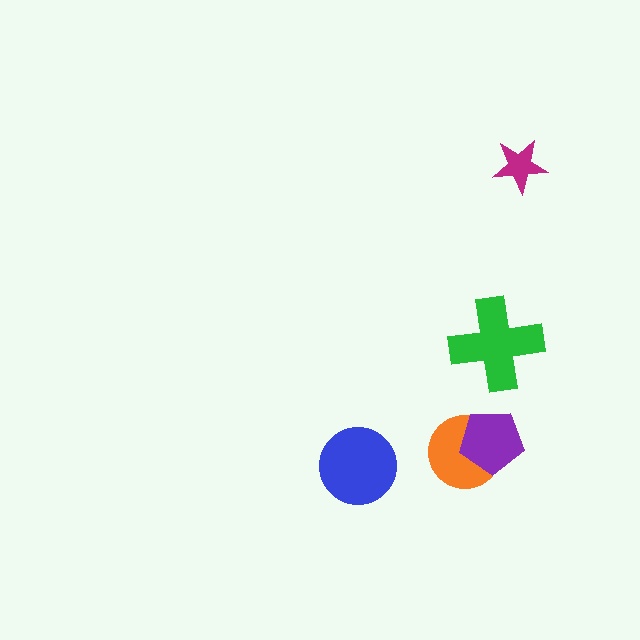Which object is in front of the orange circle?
The purple pentagon is in front of the orange circle.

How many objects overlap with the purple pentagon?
1 object overlaps with the purple pentagon.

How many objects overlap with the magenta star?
0 objects overlap with the magenta star.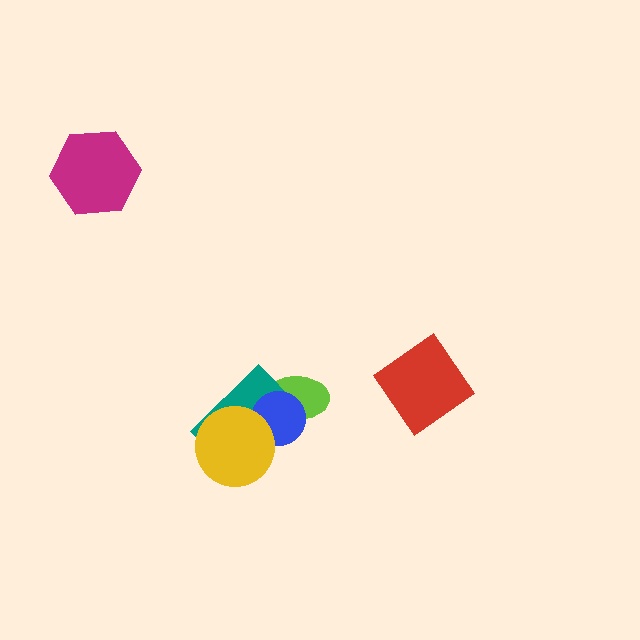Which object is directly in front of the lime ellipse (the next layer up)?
The teal rectangle is directly in front of the lime ellipse.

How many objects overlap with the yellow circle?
2 objects overlap with the yellow circle.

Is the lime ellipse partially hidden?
Yes, it is partially covered by another shape.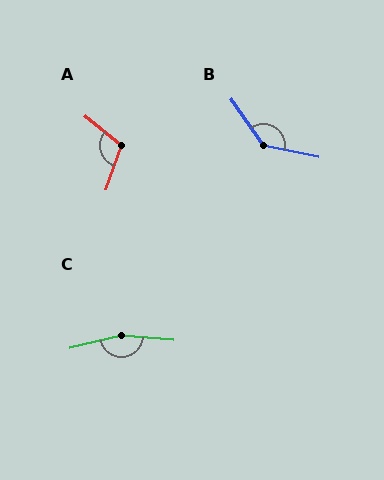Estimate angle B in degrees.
Approximately 137 degrees.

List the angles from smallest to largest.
A (111°), B (137°), C (162°).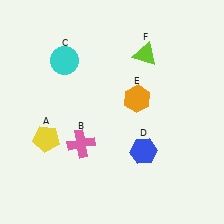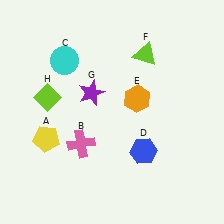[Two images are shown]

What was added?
A purple star (G), a lime diamond (H) were added in Image 2.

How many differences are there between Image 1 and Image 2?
There are 2 differences between the two images.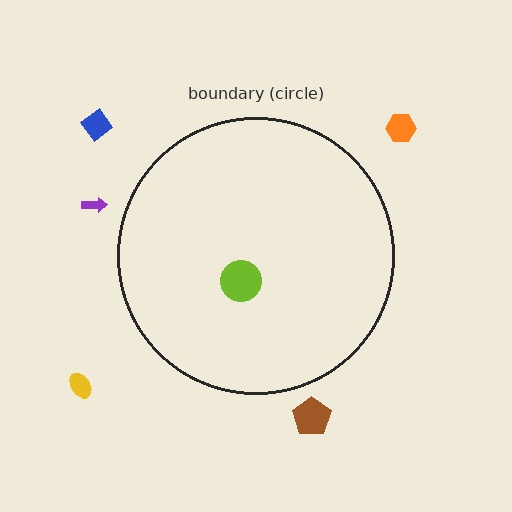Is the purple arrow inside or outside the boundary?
Outside.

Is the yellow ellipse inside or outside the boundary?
Outside.